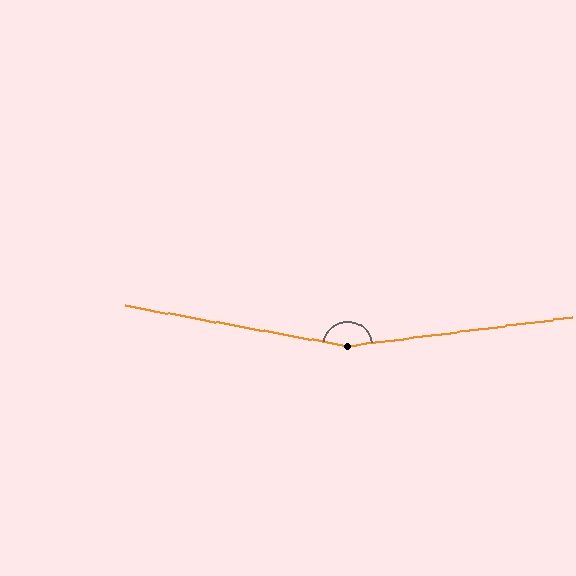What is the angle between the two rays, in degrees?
Approximately 163 degrees.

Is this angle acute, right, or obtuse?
It is obtuse.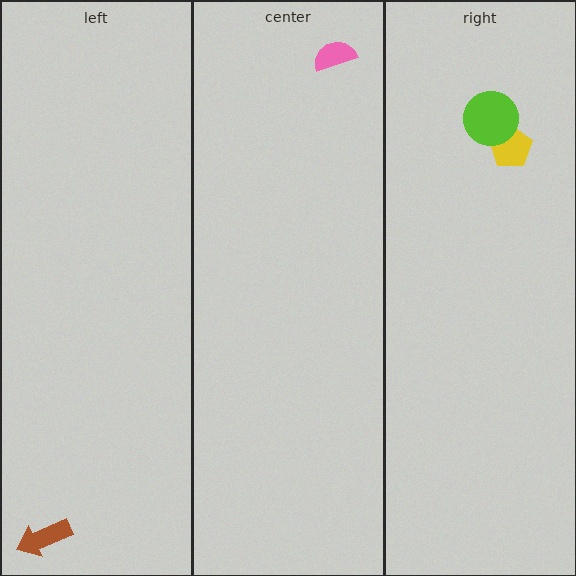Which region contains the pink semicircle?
The center region.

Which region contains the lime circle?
The right region.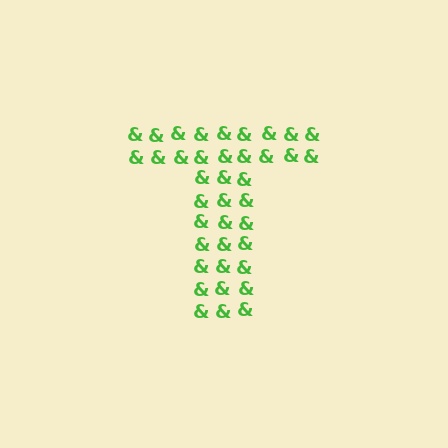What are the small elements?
The small elements are ampersands.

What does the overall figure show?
The overall figure shows the letter T.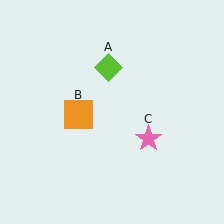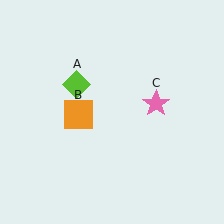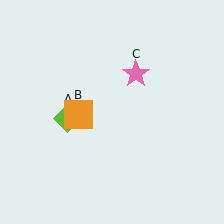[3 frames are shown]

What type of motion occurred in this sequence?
The lime diamond (object A), pink star (object C) rotated counterclockwise around the center of the scene.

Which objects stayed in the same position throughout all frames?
Orange square (object B) remained stationary.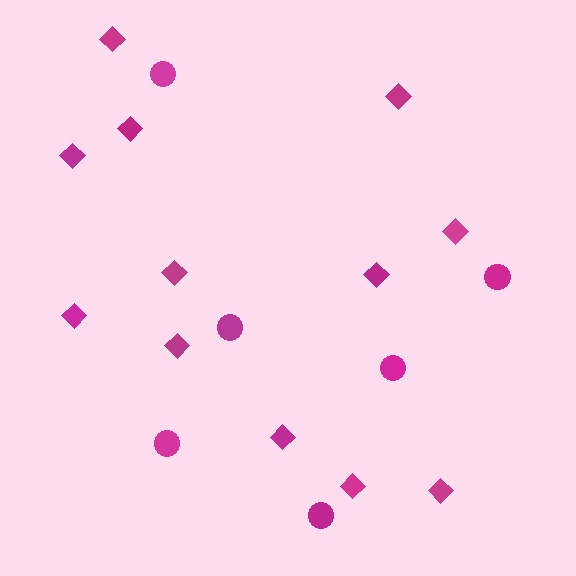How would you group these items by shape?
There are 2 groups: one group of diamonds (12) and one group of circles (6).